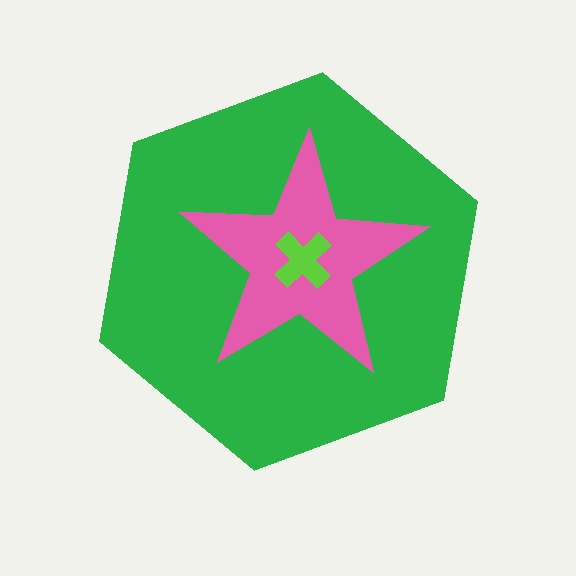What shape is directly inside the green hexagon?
The pink star.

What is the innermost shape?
The lime cross.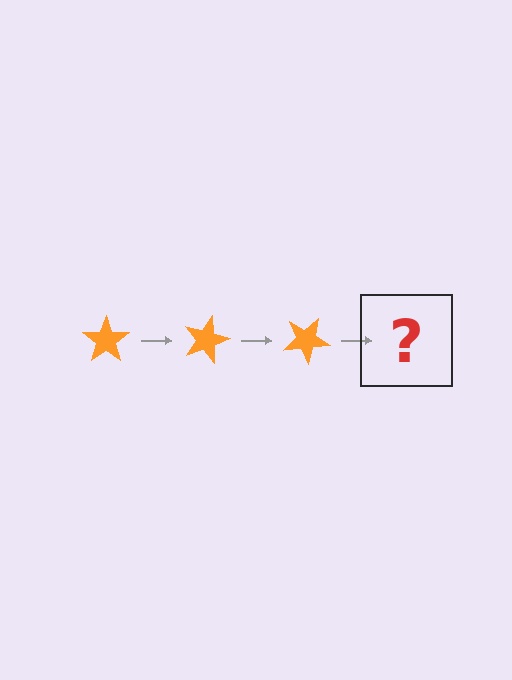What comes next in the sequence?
The next element should be an orange star rotated 45 degrees.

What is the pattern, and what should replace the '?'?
The pattern is that the star rotates 15 degrees each step. The '?' should be an orange star rotated 45 degrees.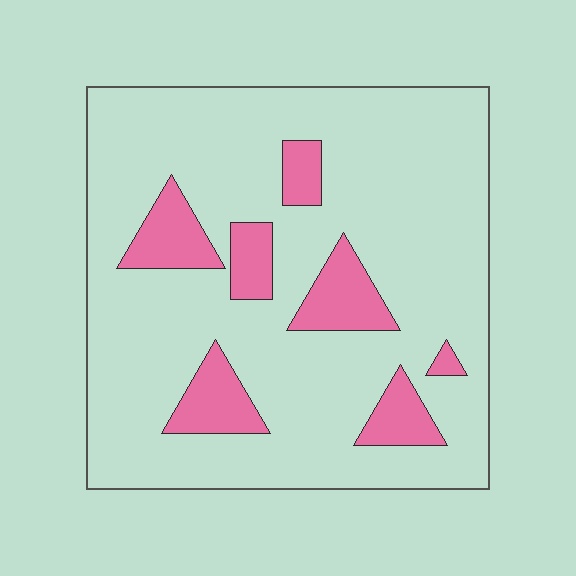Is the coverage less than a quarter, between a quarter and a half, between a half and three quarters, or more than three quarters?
Less than a quarter.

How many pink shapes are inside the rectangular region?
7.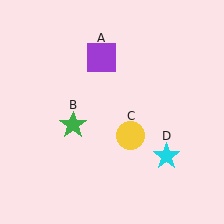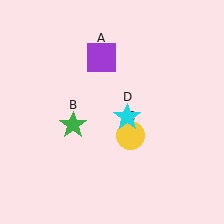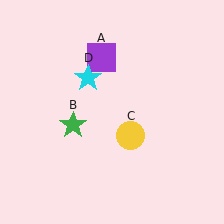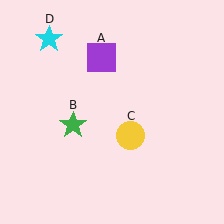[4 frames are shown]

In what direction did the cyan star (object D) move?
The cyan star (object D) moved up and to the left.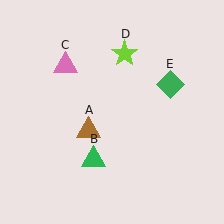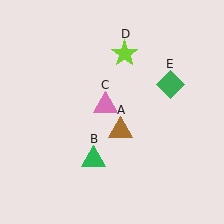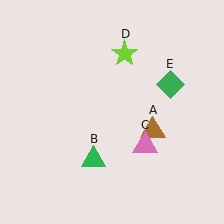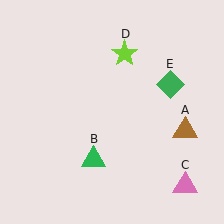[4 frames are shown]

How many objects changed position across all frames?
2 objects changed position: brown triangle (object A), pink triangle (object C).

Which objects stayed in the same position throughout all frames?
Green triangle (object B) and lime star (object D) and green diamond (object E) remained stationary.